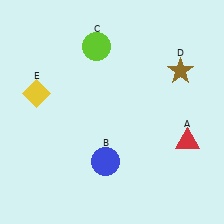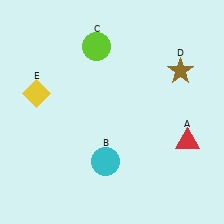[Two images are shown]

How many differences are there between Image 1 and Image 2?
There is 1 difference between the two images.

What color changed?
The circle (B) changed from blue in Image 1 to cyan in Image 2.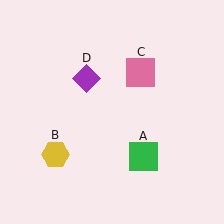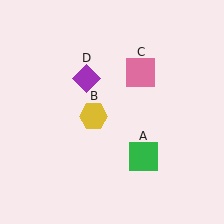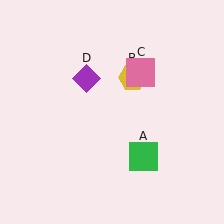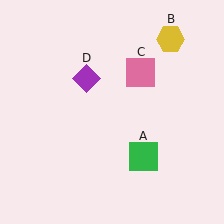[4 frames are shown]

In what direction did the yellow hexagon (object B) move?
The yellow hexagon (object B) moved up and to the right.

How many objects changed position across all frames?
1 object changed position: yellow hexagon (object B).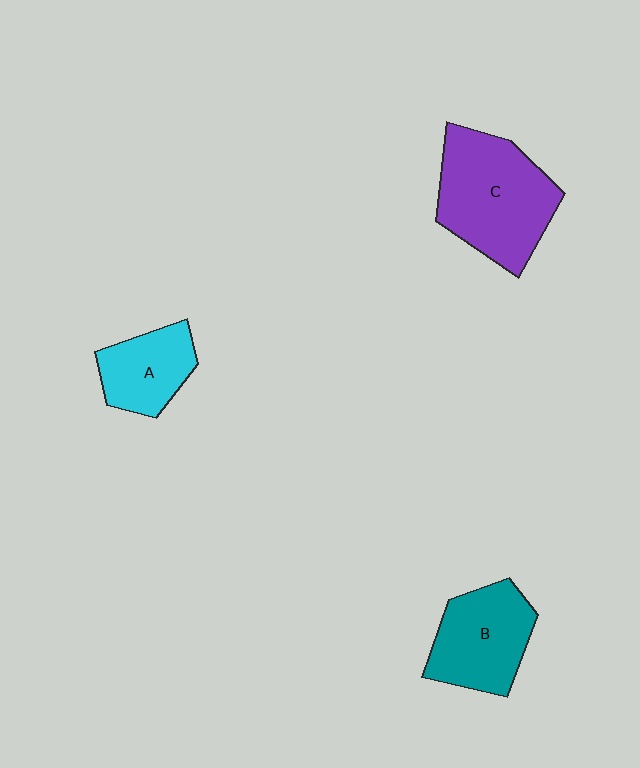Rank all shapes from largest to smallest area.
From largest to smallest: C (purple), B (teal), A (cyan).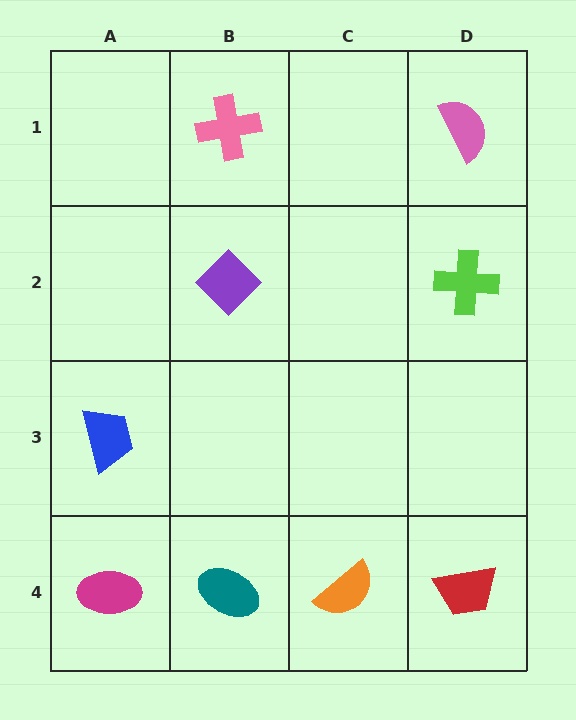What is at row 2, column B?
A purple diamond.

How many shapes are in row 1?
2 shapes.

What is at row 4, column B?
A teal ellipse.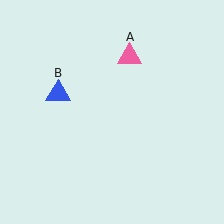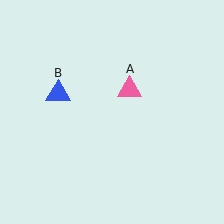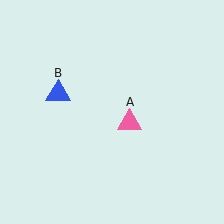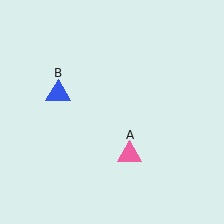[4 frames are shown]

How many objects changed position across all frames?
1 object changed position: pink triangle (object A).